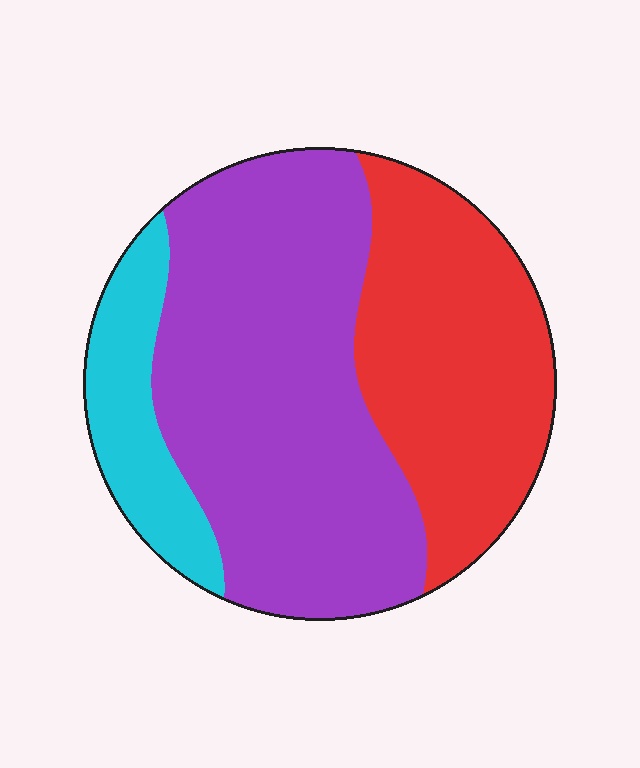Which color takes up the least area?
Cyan, at roughly 15%.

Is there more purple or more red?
Purple.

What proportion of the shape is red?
Red takes up about one third (1/3) of the shape.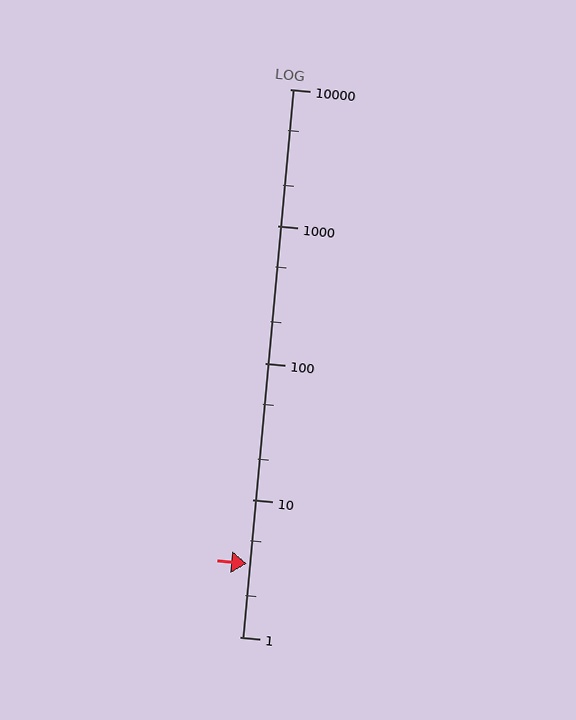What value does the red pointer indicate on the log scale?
The pointer indicates approximately 3.4.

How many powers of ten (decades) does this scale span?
The scale spans 4 decades, from 1 to 10000.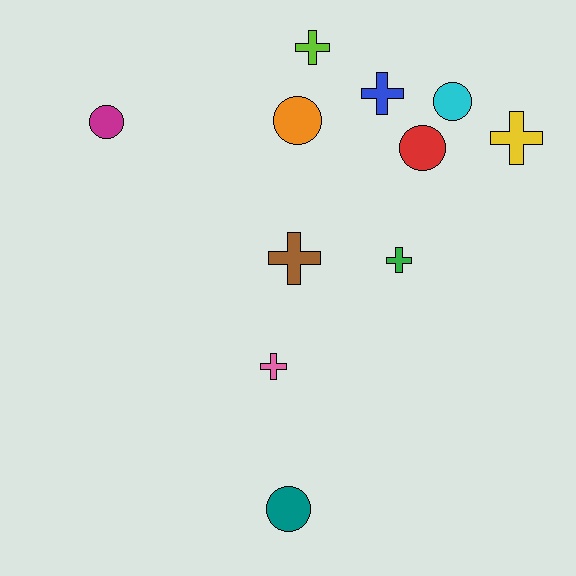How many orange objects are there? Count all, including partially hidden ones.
There is 1 orange object.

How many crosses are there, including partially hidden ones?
There are 6 crosses.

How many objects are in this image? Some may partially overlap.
There are 11 objects.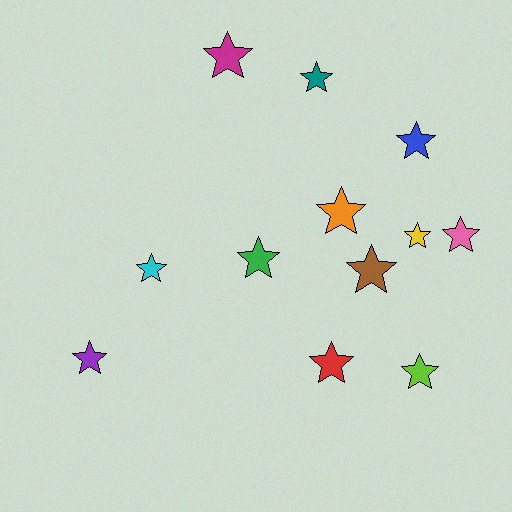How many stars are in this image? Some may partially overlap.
There are 12 stars.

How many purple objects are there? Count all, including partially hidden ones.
There is 1 purple object.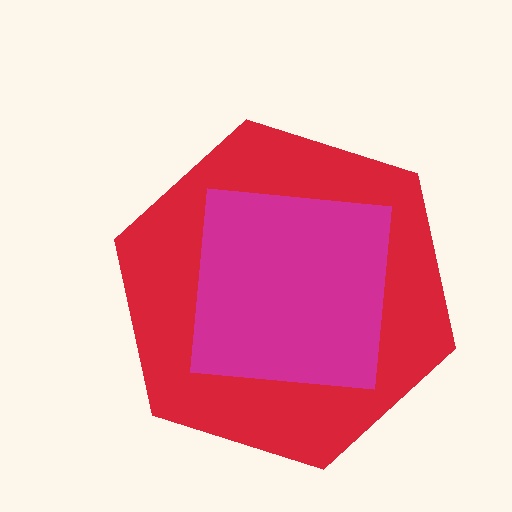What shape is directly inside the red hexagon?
The magenta square.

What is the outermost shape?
The red hexagon.